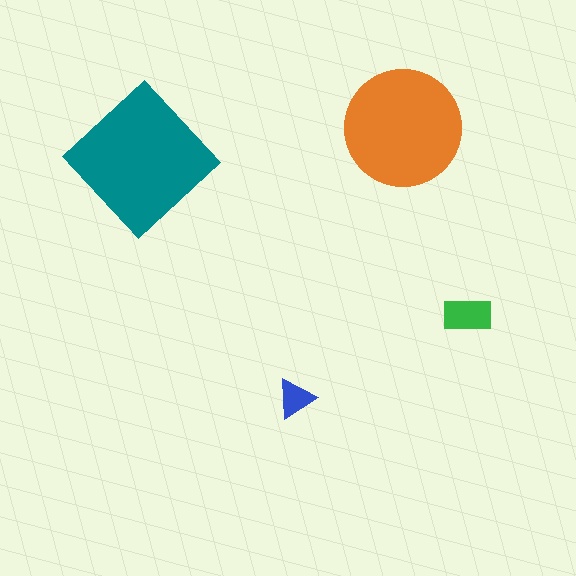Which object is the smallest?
The blue triangle.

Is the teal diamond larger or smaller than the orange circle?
Larger.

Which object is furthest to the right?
The green rectangle is rightmost.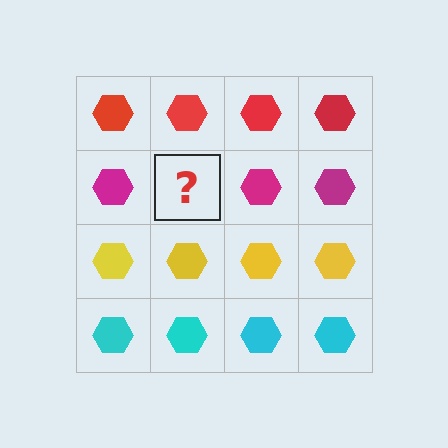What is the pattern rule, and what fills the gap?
The rule is that each row has a consistent color. The gap should be filled with a magenta hexagon.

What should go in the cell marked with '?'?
The missing cell should contain a magenta hexagon.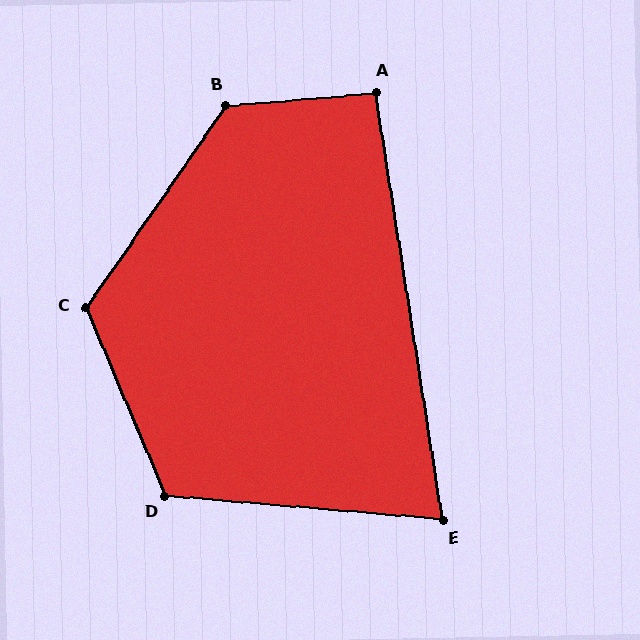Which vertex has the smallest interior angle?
E, at approximately 76 degrees.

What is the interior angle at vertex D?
Approximately 118 degrees (obtuse).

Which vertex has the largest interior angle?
B, at approximately 130 degrees.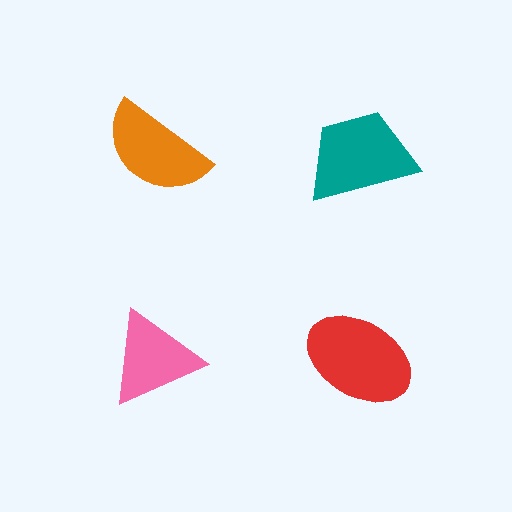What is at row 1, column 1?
An orange semicircle.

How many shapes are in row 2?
2 shapes.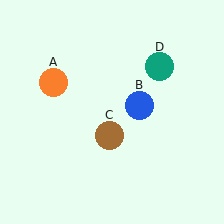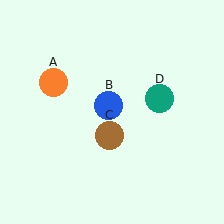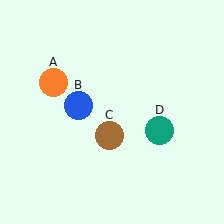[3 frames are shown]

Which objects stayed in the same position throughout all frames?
Orange circle (object A) and brown circle (object C) remained stationary.